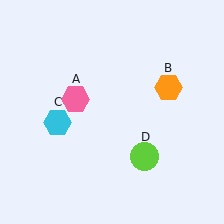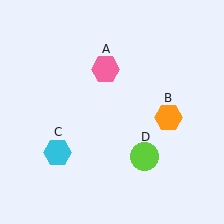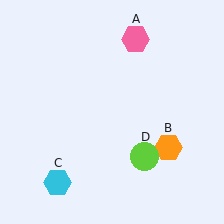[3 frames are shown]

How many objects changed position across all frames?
3 objects changed position: pink hexagon (object A), orange hexagon (object B), cyan hexagon (object C).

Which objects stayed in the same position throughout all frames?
Lime circle (object D) remained stationary.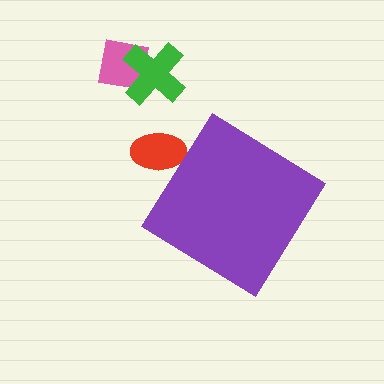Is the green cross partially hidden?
No, the green cross is fully visible.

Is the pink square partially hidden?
No, the pink square is fully visible.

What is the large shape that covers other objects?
A purple diamond.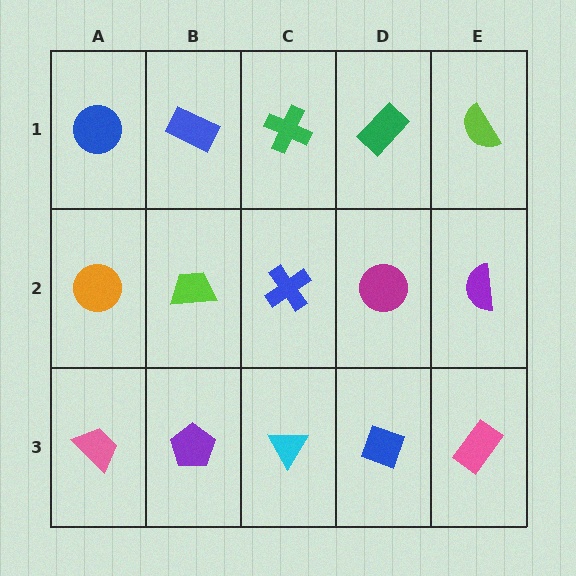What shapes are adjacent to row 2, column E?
A lime semicircle (row 1, column E), a pink rectangle (row 3, column E), a magenta circle (row 2, column D).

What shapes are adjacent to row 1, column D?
A magenta circle (row 2, column D), a green cross (row 1, column C), a lime semicircle (row 1, column E).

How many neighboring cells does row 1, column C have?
3.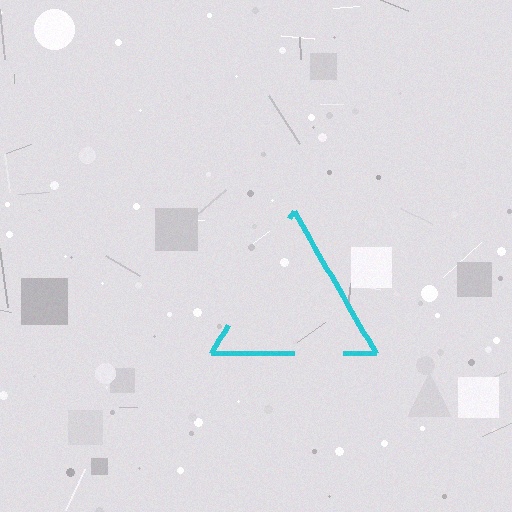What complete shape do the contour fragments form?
The contour fragments form a triangle.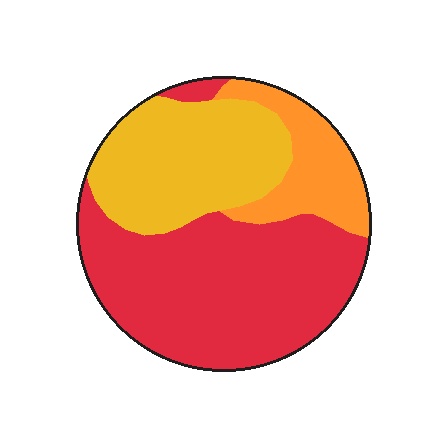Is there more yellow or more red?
Red.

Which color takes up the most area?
Red, at roughly 55%.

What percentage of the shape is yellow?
Yellow covers around 30% of the shape.